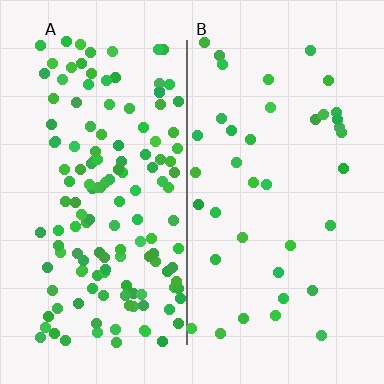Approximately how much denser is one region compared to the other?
Approximately 3.8× — region A over region B.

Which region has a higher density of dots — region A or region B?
A (the left).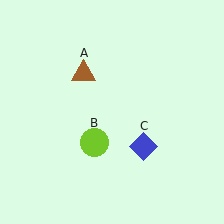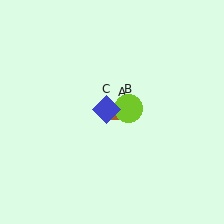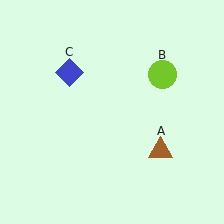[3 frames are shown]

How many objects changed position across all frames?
3 objects changed position: brown triangle (object A), lime circle (object B), blue diamond (object C).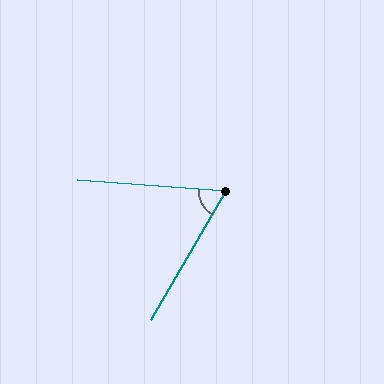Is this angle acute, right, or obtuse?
It is acute.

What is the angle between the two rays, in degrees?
Approximately 64 degrees.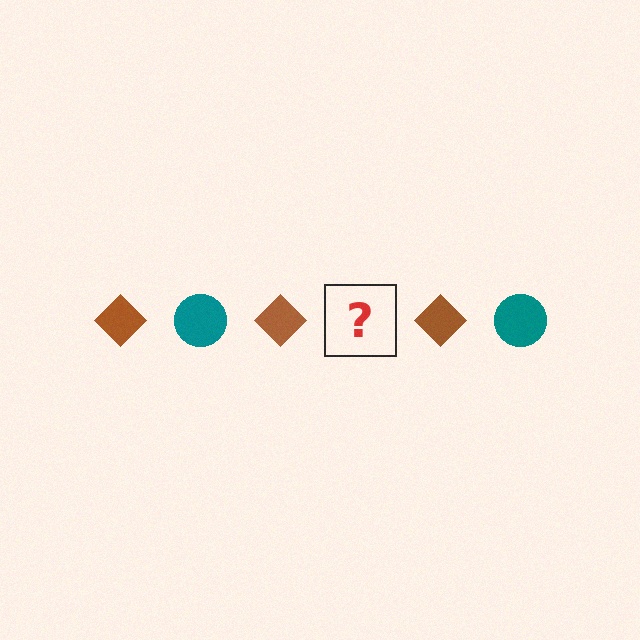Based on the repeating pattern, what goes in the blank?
The blank should be a teal circle.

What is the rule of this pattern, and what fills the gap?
The rule is that the pattern alternates between brown diamond and teal circle. The gap should be filled with a teal circle.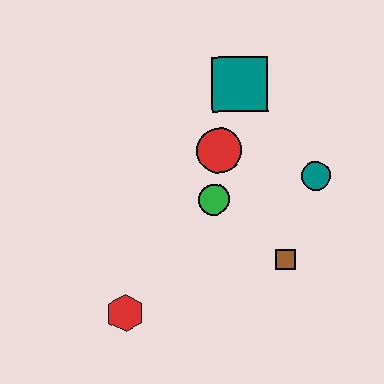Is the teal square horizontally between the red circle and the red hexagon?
No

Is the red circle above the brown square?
Yes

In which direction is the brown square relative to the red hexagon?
The brown square is to the right of the red hexagon.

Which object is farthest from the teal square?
The red hexagon is farthest from the teal square.